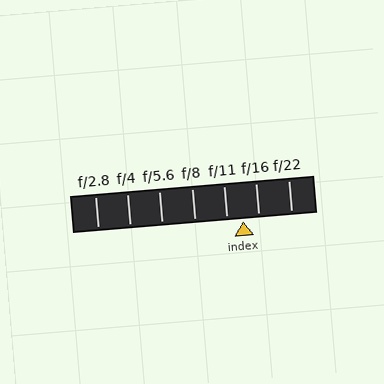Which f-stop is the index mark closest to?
The index mark is closest to f/11.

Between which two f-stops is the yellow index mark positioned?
The index mark is between f/11 and f/16.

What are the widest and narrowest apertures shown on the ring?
The widest aperture shown is f/2.8 and the narrowest is f/22.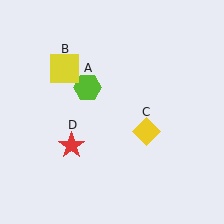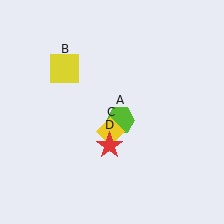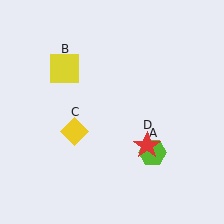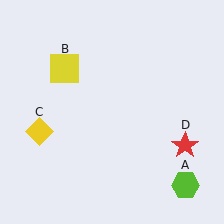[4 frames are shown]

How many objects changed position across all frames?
3 objects changed position: lime hexagon (object A), yellow diamond (object C), red star (object D).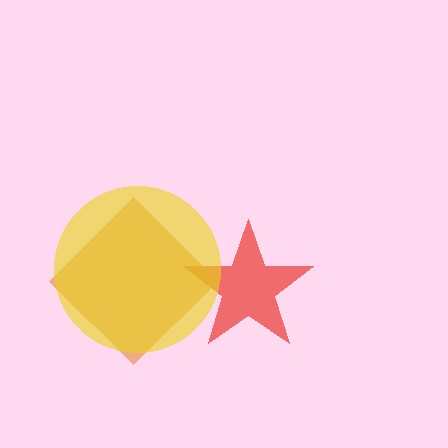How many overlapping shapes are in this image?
There are 3 overlapping shapes in the image.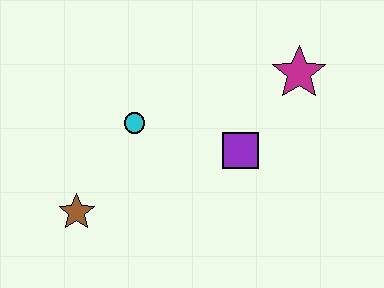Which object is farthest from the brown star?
The magenta star is farthest from the brown star.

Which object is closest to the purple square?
The magenta star is closest to the purple square.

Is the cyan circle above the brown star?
Yes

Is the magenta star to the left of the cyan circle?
No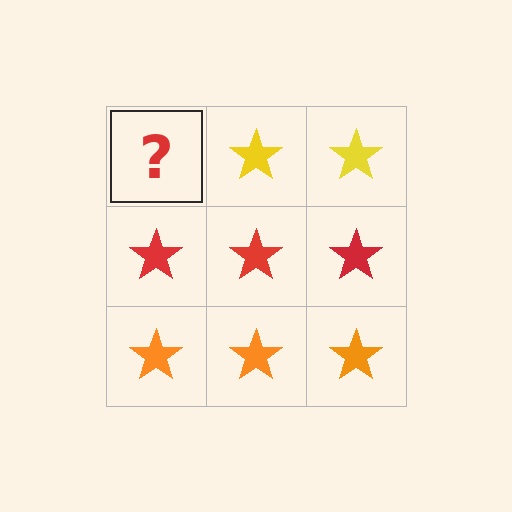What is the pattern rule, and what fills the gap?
The rule is that each row has a consistent color. The gap should be filled with a yellow star.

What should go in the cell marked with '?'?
The missing cell should contain a yellow star.